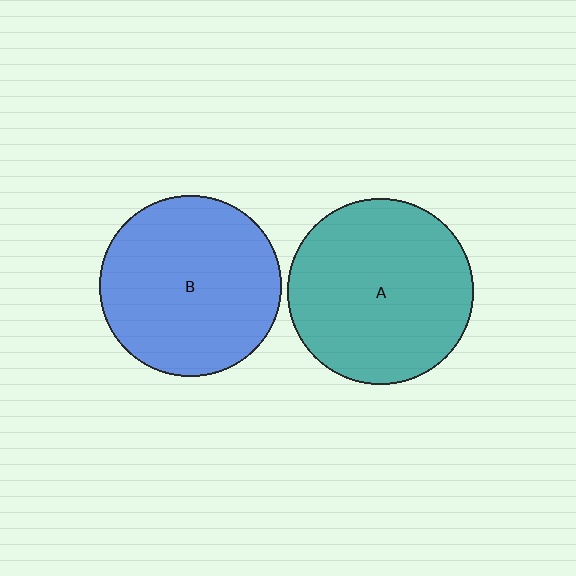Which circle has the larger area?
Circle A (teal).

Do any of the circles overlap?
No, none of the circles overlap.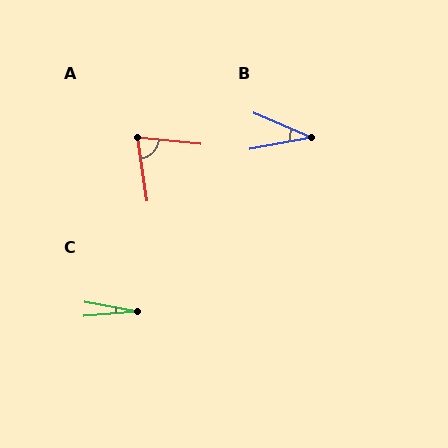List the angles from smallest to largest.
C (15°), B (34°), A (76°).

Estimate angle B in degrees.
Approximately 34 degrees.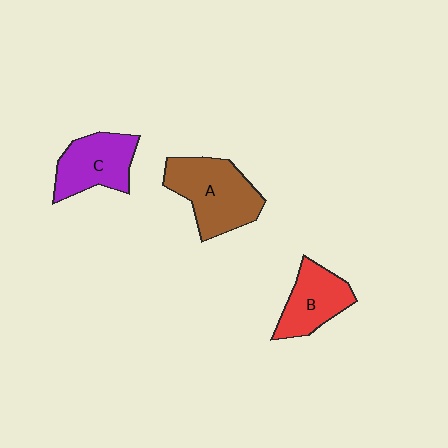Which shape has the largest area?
Shape A (brown).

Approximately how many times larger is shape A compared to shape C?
Approximately 1.3 times.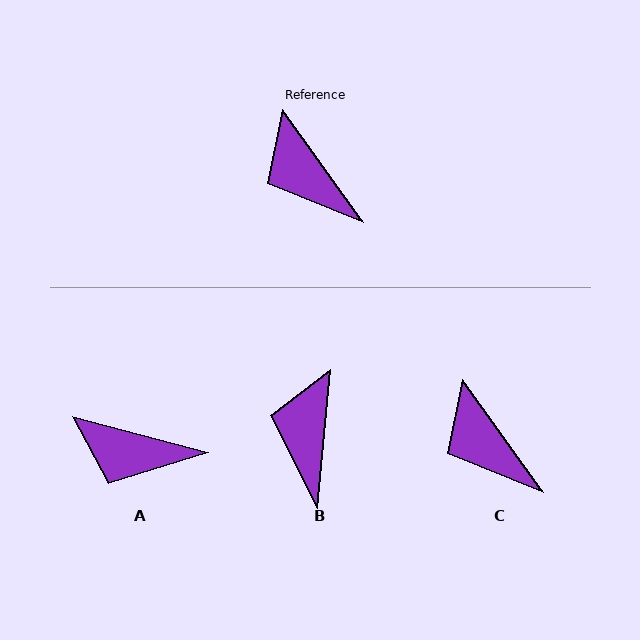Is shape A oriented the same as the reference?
No, it is off by about 40 degrees.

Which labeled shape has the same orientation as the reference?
C.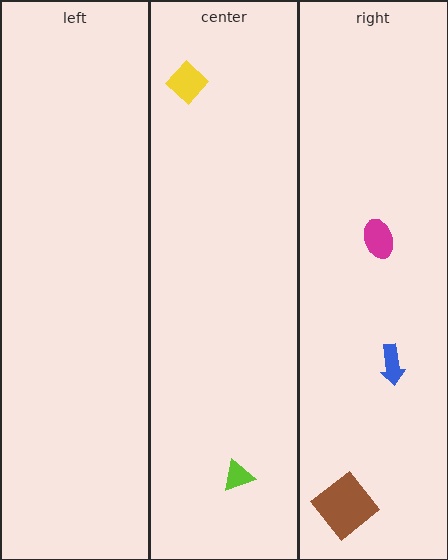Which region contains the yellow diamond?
The center region.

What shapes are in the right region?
The magenta ellipse, the brown diamond, the blue arrow.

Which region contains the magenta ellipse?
The right region.